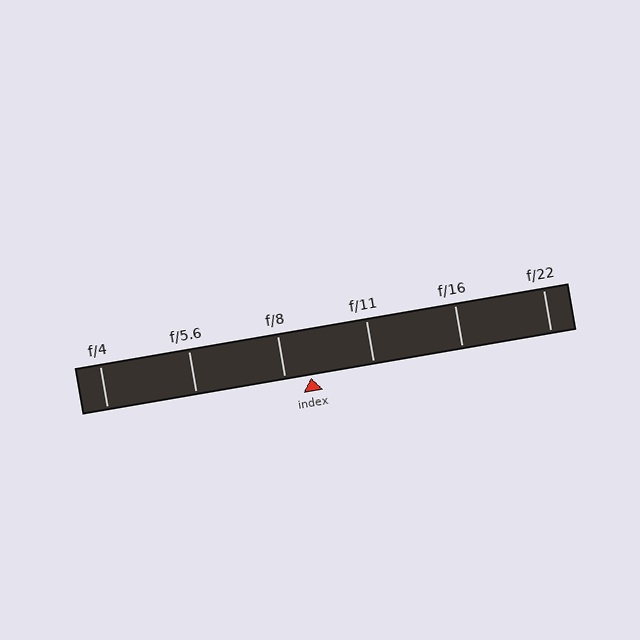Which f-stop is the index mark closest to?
The index mark is closest to f/8.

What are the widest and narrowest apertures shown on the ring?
The widest aperture shown is f/4 and the narrowest is f/22.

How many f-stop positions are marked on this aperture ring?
There are 6 f-stop positions marked.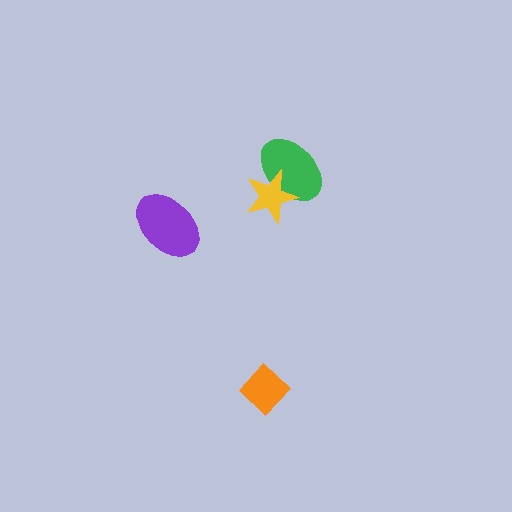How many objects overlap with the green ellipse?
1 object overlaps with the green ellipse.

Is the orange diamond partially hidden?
No, no other shape covers it.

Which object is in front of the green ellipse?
The yellow star is in front of the green ellipse.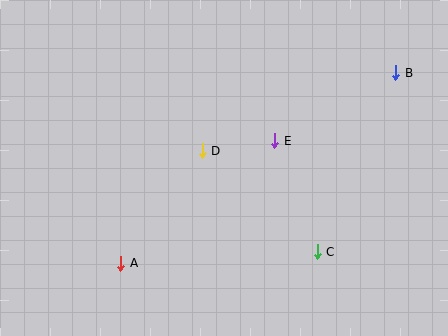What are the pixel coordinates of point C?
Point C is at (317, 252).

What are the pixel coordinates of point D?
Point D is at (202, 151).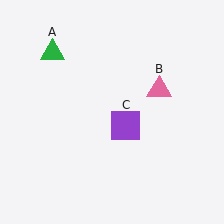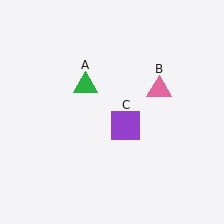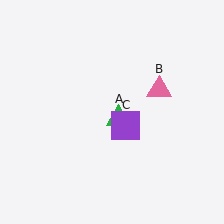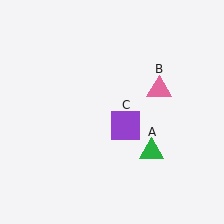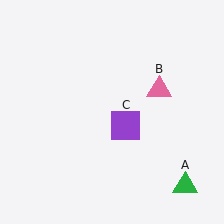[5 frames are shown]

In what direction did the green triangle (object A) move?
The green triangle (object A) moved down and to the right.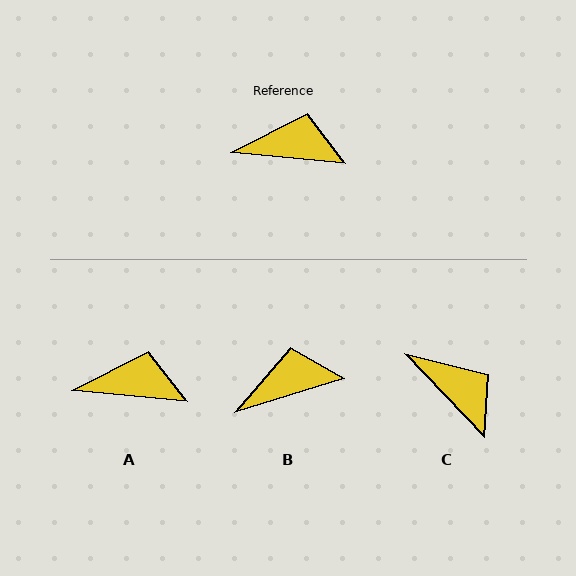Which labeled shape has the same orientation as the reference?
A.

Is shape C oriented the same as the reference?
No, it is off by about 40 degrees.